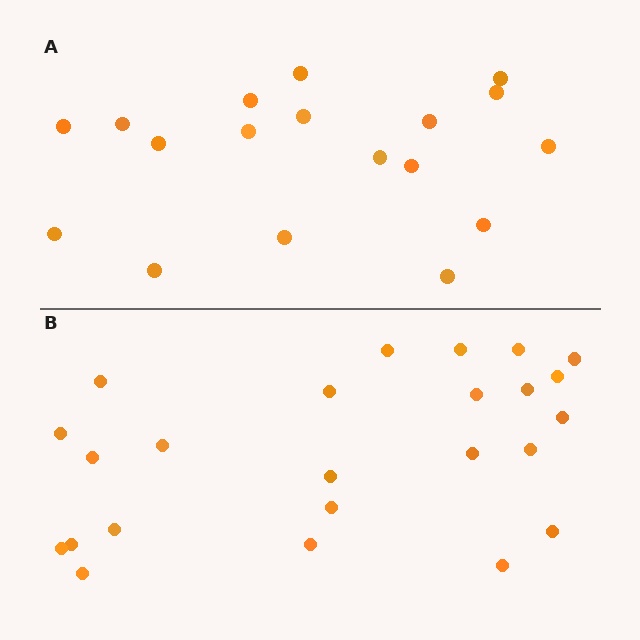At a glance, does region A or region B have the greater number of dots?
Region B (the bottom region) has more dots.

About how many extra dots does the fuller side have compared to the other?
Region B has about 6 more dots than region A.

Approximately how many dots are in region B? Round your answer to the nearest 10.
About 20 dots. (The exact count is 24, which rounds to 20.)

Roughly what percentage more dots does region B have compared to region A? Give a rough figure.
About 35% more.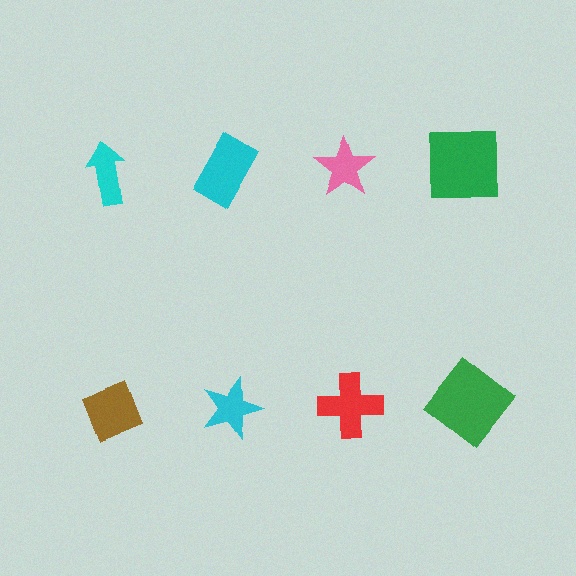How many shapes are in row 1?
4 shapes.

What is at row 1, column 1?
A cyan arrow.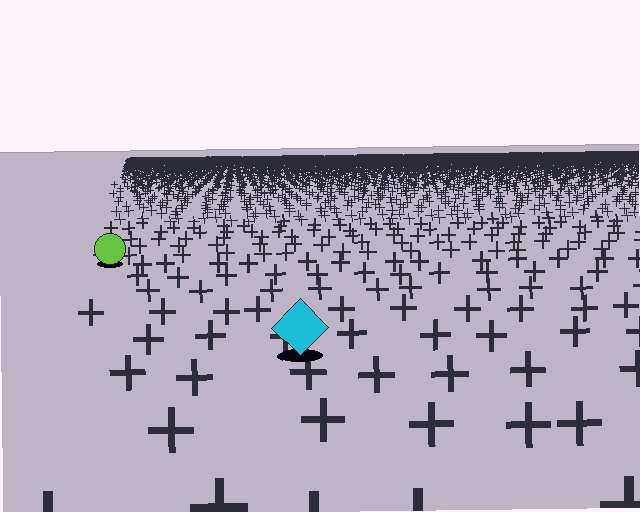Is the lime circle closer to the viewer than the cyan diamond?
No. The cyan diamond is closer — you can tell from the texture gradient: the ground texture is coarser near it.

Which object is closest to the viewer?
The cyan diamond is closest. The texture marks near it are larger and more spread out.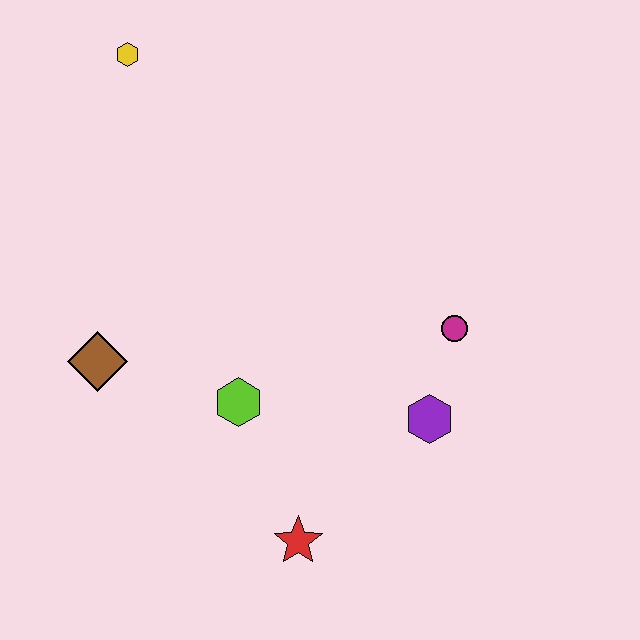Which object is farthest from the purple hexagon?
The yellow hexagon is farthest from the purple hexagon.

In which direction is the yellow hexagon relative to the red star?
The yellow hexagon is above the red star.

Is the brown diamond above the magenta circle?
No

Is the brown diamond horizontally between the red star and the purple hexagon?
No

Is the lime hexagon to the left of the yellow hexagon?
No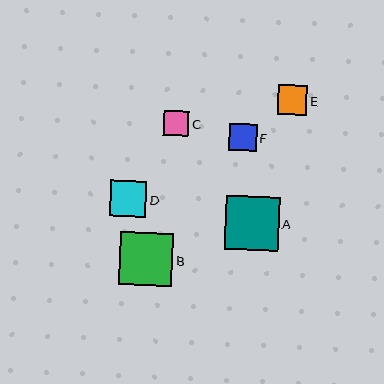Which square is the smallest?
Square C is the smallest with a size of approximately 26 pixels.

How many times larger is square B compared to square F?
Square B is approximately 1.9 times the size of square F.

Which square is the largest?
Square A is the largest with a size of approximately 54 pixels.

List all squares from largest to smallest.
From largest to smallest: A, B, D, E, F, C.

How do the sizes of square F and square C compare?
Square F and square C are approximately the same size.